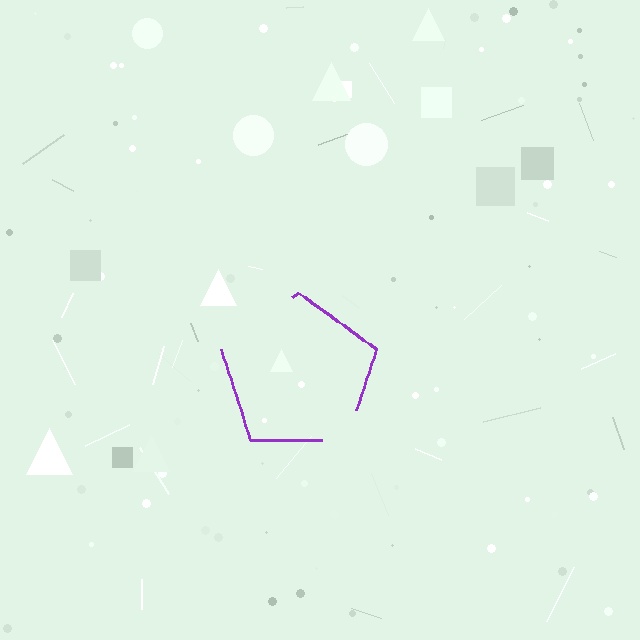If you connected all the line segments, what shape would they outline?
They would outline a pentagon.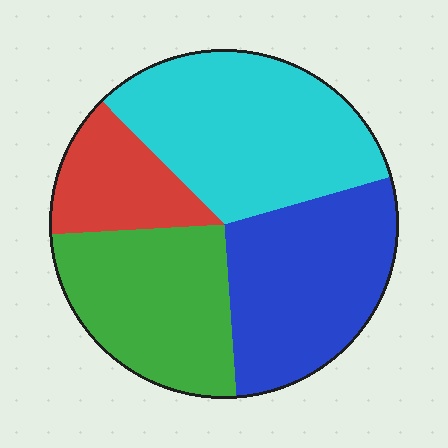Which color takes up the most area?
Cyan, at roughly 35%.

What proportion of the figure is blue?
Blue takes up about one quarter (1/4) of the figure.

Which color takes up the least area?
Red, at roughly 15%.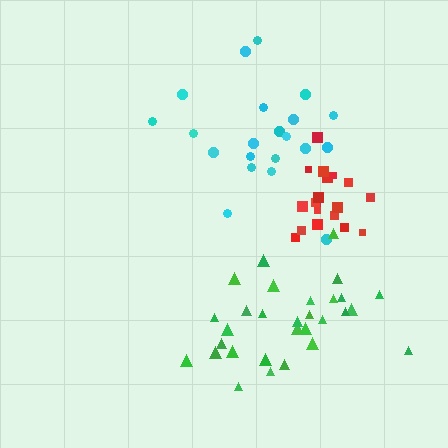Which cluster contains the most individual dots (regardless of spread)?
Green (30).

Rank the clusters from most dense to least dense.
red, green, cyan.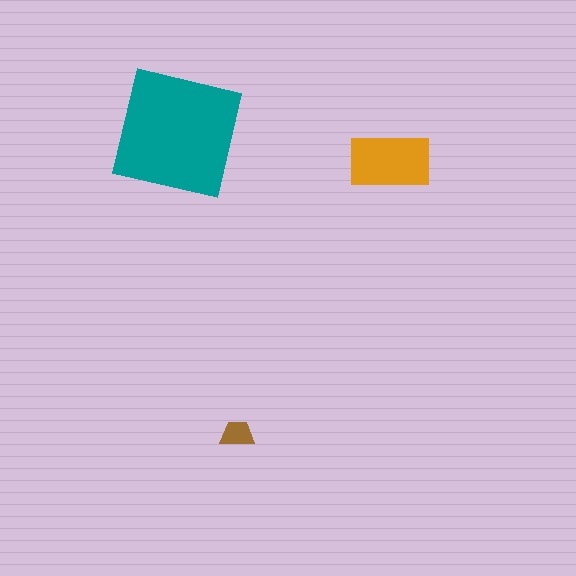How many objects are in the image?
There are 3 objects in the image.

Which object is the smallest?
The brown trapezoid.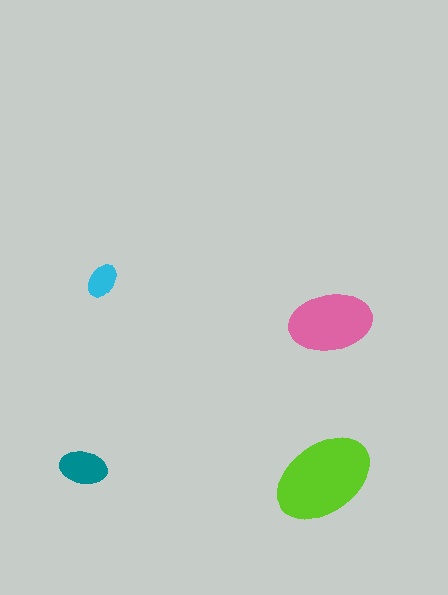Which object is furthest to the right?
The pink ellipse is rightmost.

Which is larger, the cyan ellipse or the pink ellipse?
The pink one.